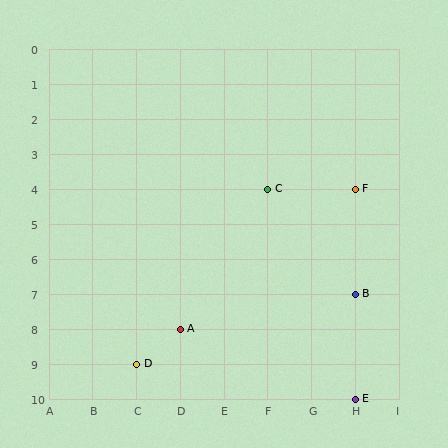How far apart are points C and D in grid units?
Points C and D are 3 columns and 5 rows apart (about 5.8 grid units diagonally).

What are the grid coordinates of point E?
Point E is at grid coordinates (H, 10).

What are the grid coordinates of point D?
Point D is at grid coordinates (C, 9).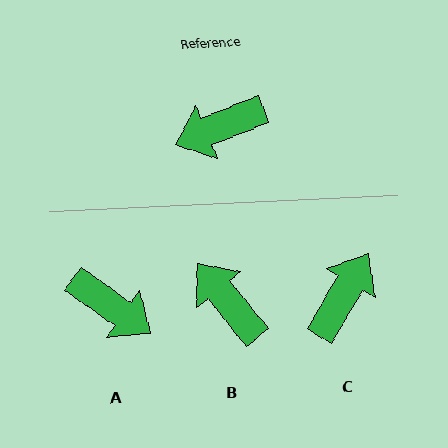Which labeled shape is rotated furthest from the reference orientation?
C, about 143 degrees away.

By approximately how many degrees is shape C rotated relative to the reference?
Approximately 143 degrees clockwise.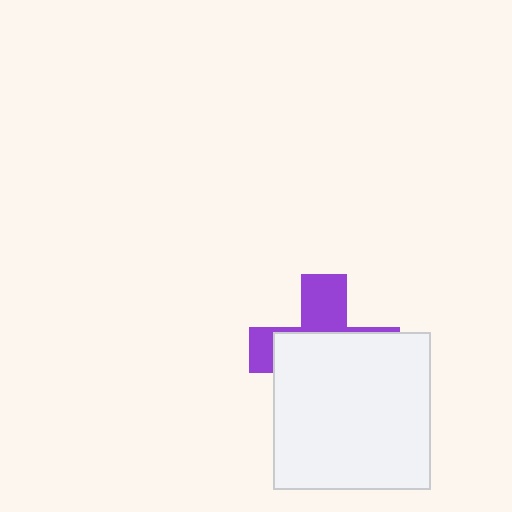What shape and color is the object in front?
The object in front is a white square.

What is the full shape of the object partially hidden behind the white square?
The partially hidden object is a purple cross.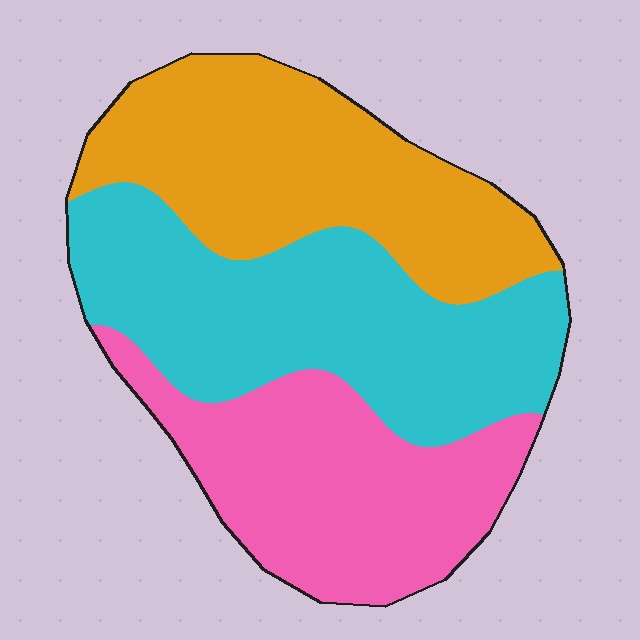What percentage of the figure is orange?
Orange covers 33% of the figure.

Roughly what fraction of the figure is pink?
Pink covers 30% of the figure.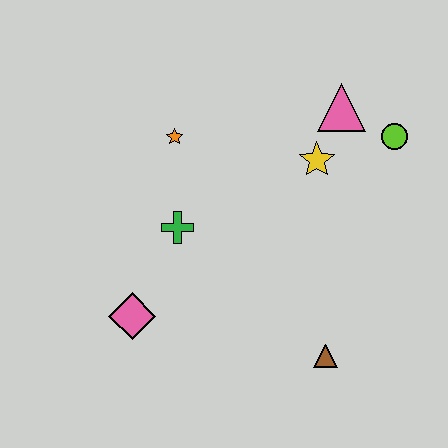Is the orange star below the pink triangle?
Yes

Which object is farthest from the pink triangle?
The pink diamond is farthest from the pink triangle.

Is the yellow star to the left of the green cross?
No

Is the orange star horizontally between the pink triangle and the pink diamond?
Yes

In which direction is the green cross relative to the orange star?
The green cross is below the orange star.